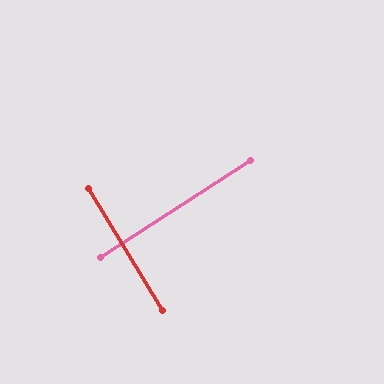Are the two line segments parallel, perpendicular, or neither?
Perpendicular — they meet at approximately 88°.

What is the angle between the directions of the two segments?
Approximately 88 degrees.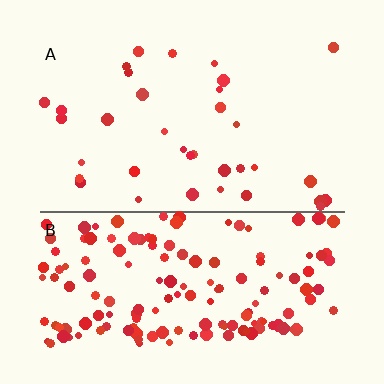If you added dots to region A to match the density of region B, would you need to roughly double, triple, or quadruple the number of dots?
Approximately quadruple.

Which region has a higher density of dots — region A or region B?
B (the bottom).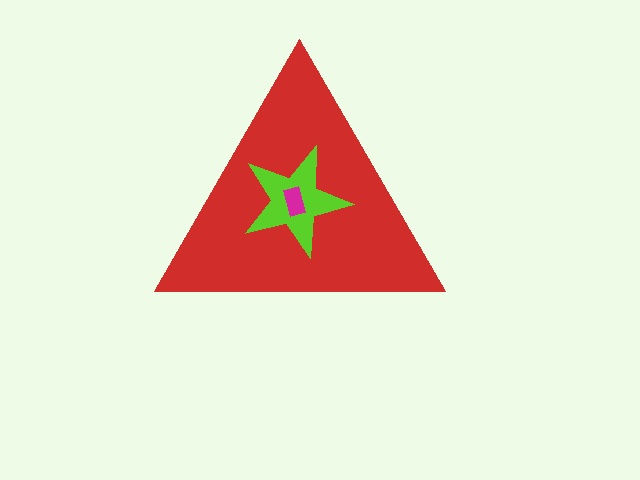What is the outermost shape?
The red triangle.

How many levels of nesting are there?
3.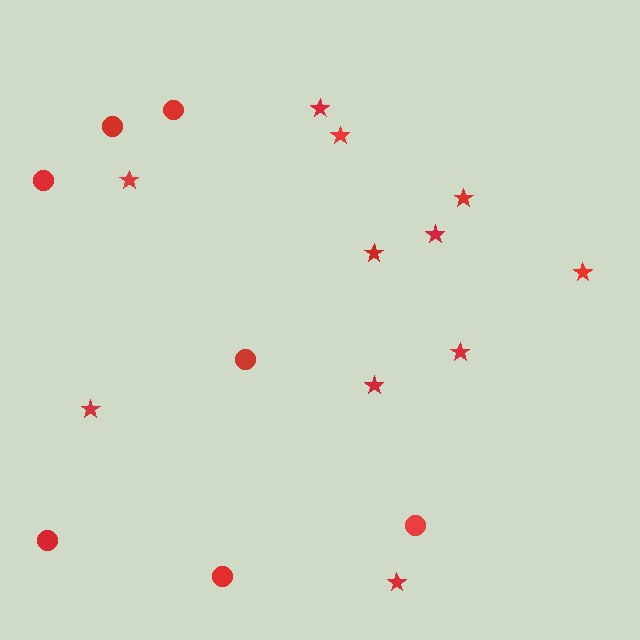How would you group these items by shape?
There are 2 groups: one group of circles (7) and one group of stars (11).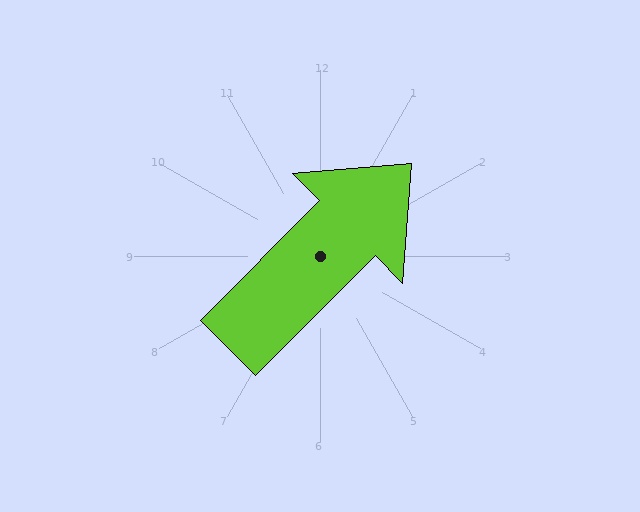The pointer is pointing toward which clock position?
Roughly 1 o'clock.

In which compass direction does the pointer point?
Northeast.